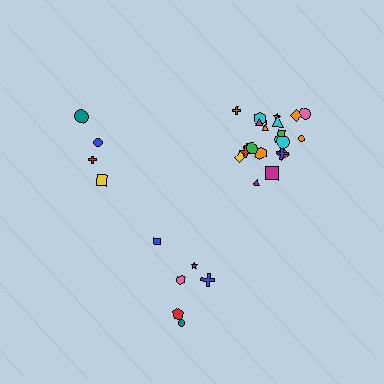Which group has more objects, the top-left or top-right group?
The top-right group.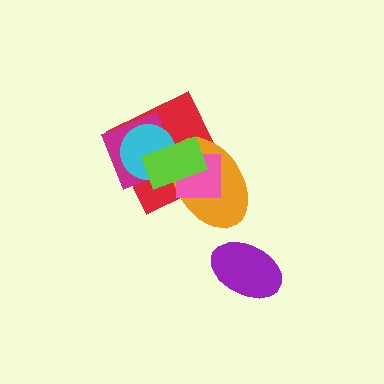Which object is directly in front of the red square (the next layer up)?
The orange ellipse is directly in front of the red square.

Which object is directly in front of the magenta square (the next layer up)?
The cyan circle is directly in front of the magenta square.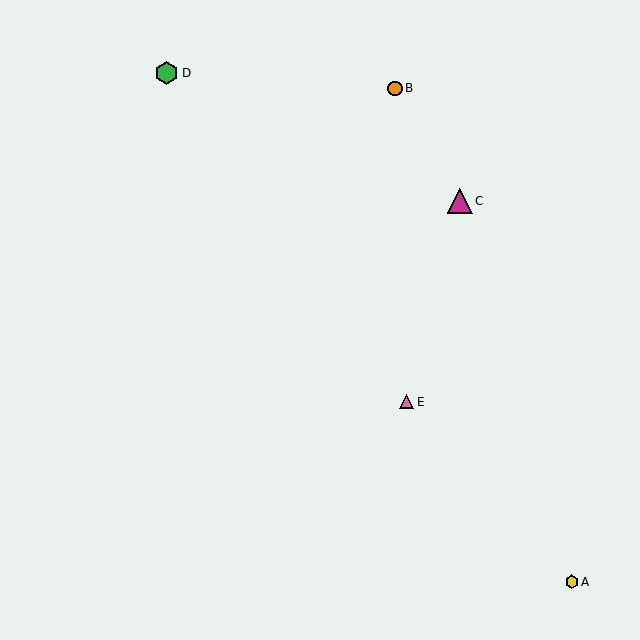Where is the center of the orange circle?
The center of the orange circle is at (395, 88).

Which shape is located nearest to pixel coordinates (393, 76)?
The orange circle (labeled B) at (395, 88) is nearest to that location.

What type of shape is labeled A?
Shape A is a yellow hexagon.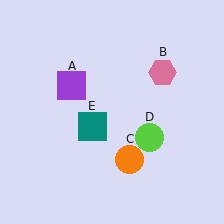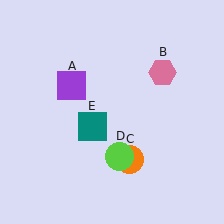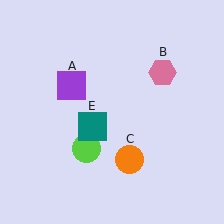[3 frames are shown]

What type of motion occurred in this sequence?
The lime circle (object D) rotated clockwise around the center of the scene.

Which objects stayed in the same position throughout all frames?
Purple square (object A) and pink hexagon (object B) and orange circle (object C) and teal square (object E) remained stationary.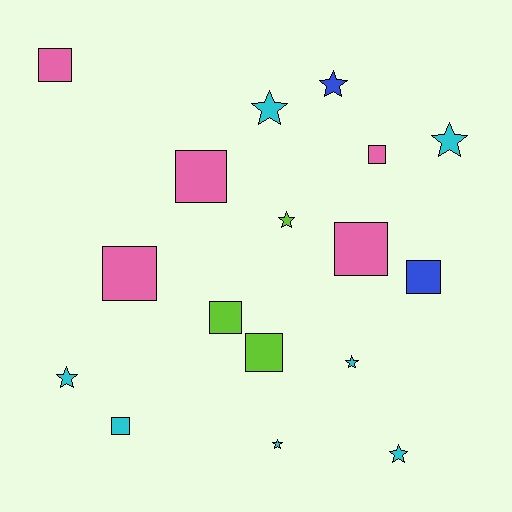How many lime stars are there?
There is 1 lime star.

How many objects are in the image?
There are 17 objects.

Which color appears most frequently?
Cyan, with 7 objects.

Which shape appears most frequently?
Square, with 9 objects.